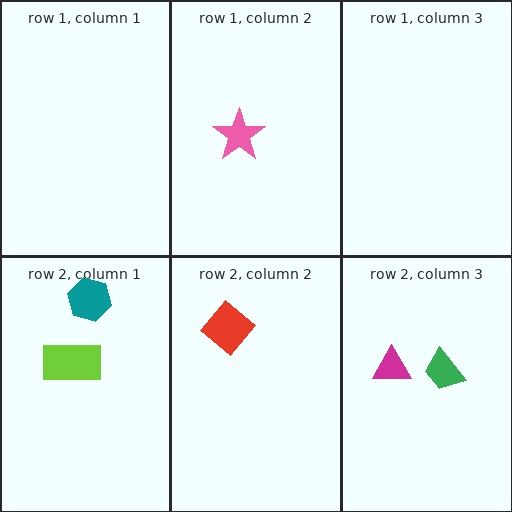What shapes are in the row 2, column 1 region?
The lime rectangle, the teal hexagon.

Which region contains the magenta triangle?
The row 2, column 3 region.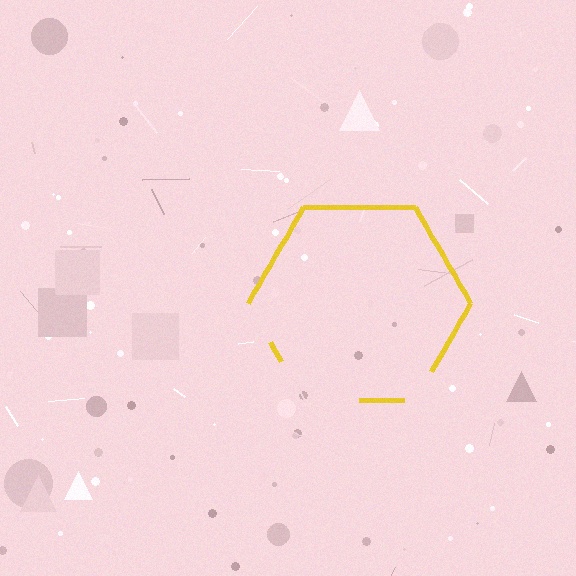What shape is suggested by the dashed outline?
The dashed outline suggests a hexagon.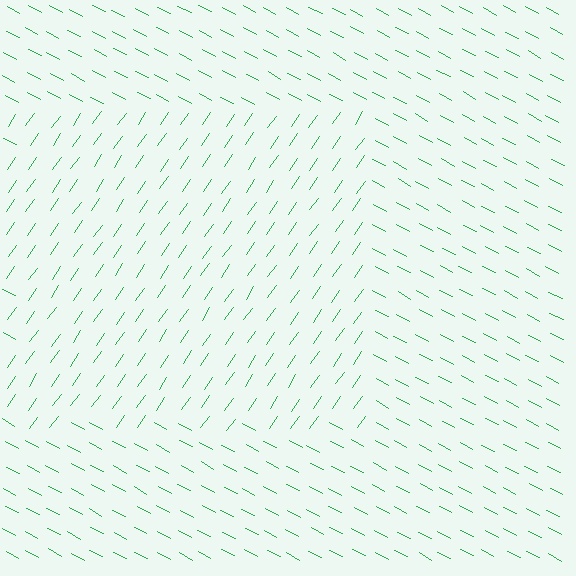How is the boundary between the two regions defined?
The boundary is defined purely by a change in line orientation (approximately 83 degrees difference). All lines are the same color and thickness.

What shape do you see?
I see a rectangle.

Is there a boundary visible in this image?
Yes, there is a texture boundary formed by a change in line orientation.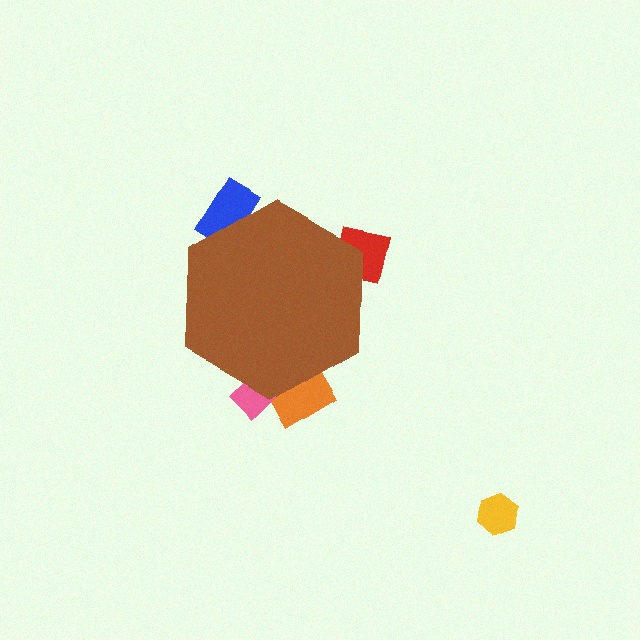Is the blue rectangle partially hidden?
Yes, the blue rectangle is partially hidden behind the brown hexagon.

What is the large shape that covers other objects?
A brown hexagon.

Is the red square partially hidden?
Yes, the red square is partially hidden behind the brown hexagon.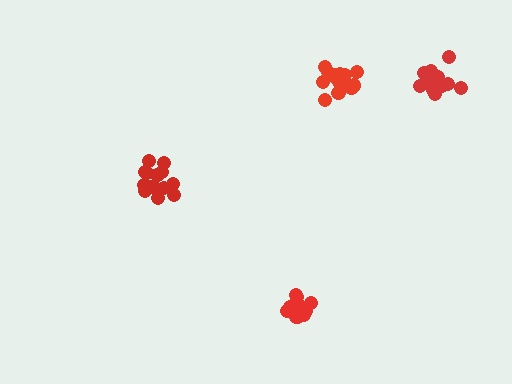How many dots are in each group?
Group 1: 20 dots, Group 2: 15 dots, Group 3: 18 dots, Group 4: 15 dots (68 total).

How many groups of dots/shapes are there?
There are 4 groups.